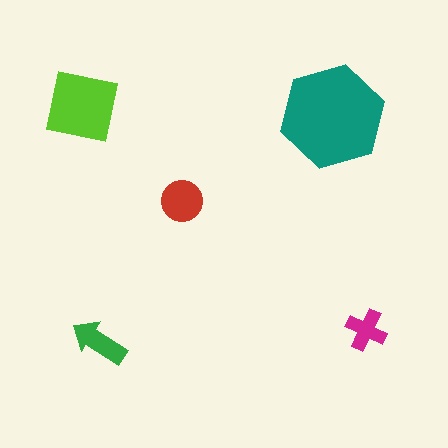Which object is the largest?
The teal hexagon.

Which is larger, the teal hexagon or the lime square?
The teal hexagon.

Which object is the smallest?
The magenta cross.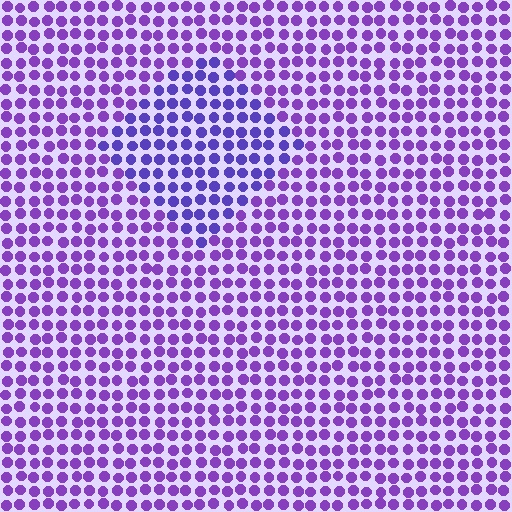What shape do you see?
I see a diamond.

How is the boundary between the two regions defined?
The boundary is defined purely by a slight shift in hue (about 23 degrees). Spacing, size, and orientation are identical on both sides.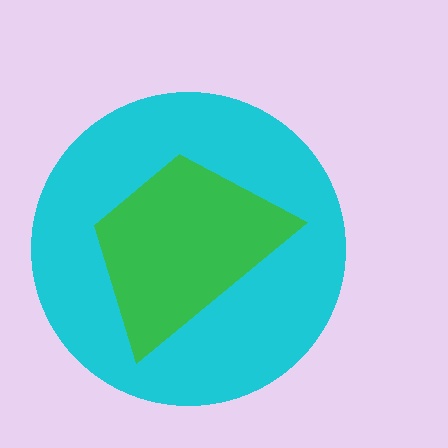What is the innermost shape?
The green trapezoid.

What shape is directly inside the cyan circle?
The green trapezoid.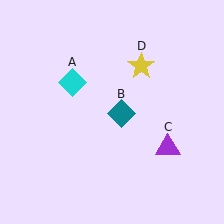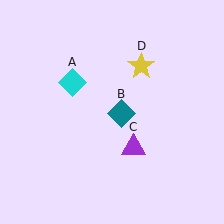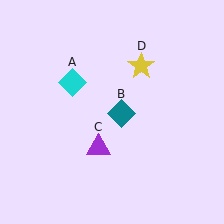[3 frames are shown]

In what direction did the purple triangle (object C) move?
The purple triangle (object C) moved left.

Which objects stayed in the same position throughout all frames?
Cyan diamond (object A) and teal diamond (object B) and yellow star (object D) remained stationary.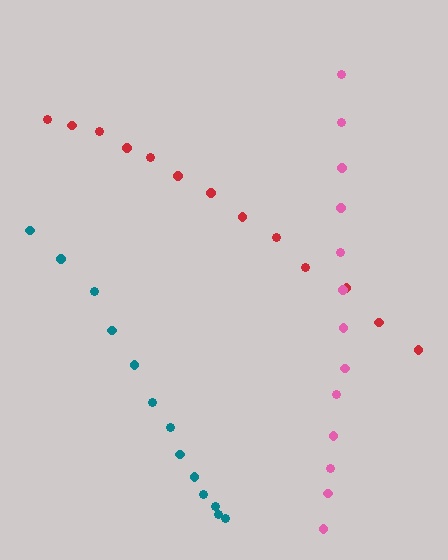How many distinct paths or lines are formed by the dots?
There are 3 distinct paths.